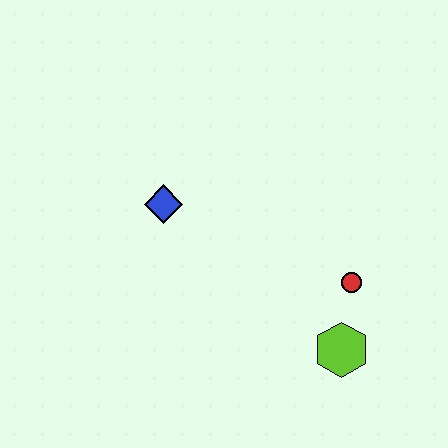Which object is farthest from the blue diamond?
The lime hexagon is farthest from the blue diamond.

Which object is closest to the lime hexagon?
The red circle is closest to the lime hexagon.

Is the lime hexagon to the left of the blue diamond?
No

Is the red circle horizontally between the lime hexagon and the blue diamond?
No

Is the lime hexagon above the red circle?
No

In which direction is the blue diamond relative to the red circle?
The blue diamond is to the left of the red circle.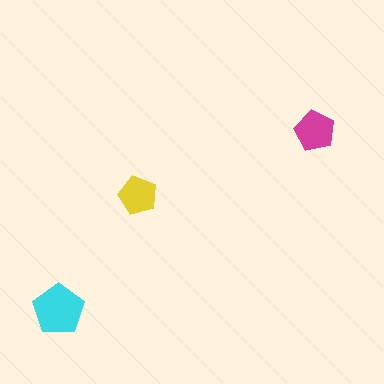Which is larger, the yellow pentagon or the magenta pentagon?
The magenta one.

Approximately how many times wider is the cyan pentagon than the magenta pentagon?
About 1.5 times wider.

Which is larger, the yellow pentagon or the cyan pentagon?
The cyan one.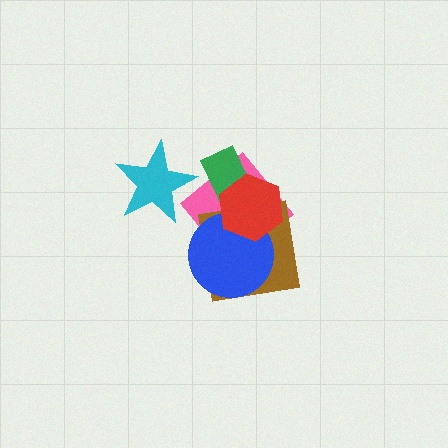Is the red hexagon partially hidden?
No, no other shape covers it.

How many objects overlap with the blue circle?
3 objects overlap with the blue circle.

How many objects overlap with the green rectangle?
2 objects overlap with the green rectangle.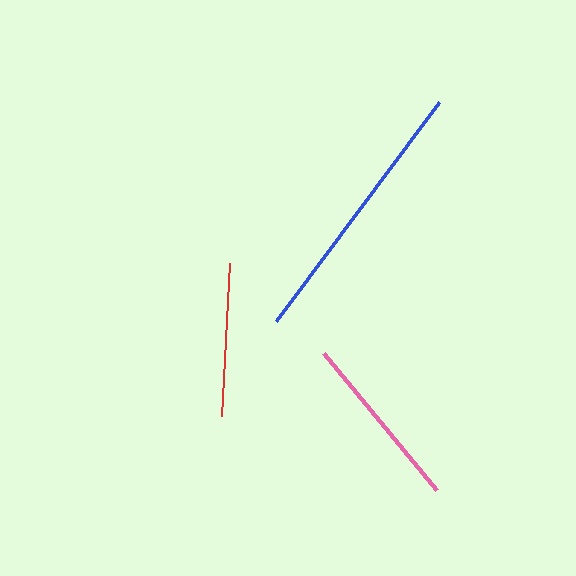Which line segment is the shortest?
The red line is the shortest at approximately 153 pixels.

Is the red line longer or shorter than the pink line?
The pink line is longer than the red line.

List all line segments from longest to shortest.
From longest to shortest: blue, pink, red.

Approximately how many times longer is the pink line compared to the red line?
The pink line is approximately 1.2 times the length of the red line.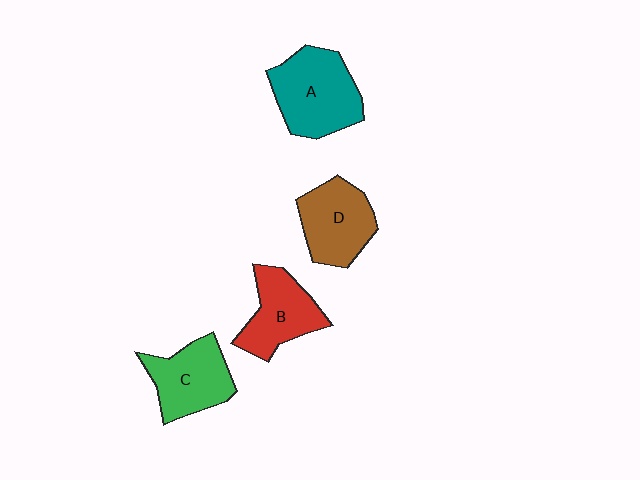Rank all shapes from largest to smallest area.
From largest to smallest: A (teal), D (brown), C (green), B (red).